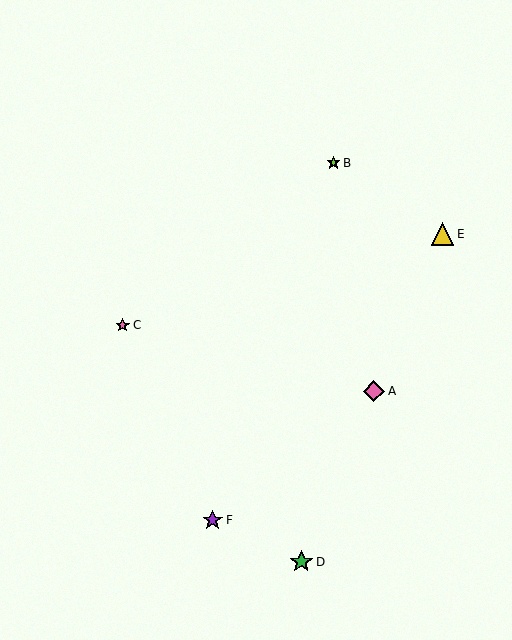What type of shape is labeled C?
Shape C is a pink star.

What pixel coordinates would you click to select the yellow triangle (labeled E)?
Click at (442, 234) to select the yellow triangle E.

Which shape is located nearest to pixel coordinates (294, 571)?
The green star (labeled D) at (301, 562) is nearest to that location.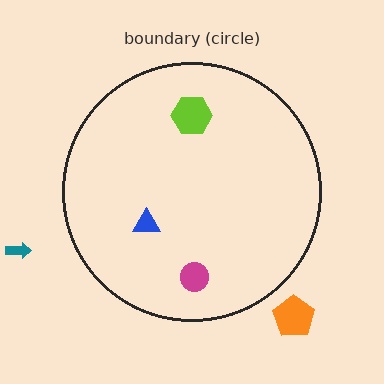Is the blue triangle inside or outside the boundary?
Inside.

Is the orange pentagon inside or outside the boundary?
Outside.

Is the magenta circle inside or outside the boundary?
Inside.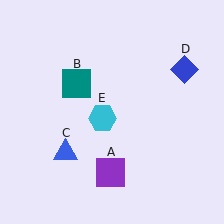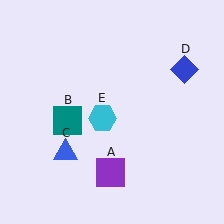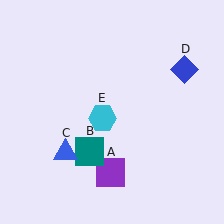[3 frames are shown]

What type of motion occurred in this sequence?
The teal square (object B) rotated counterclockwise around the center of the scene.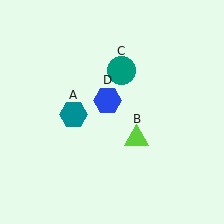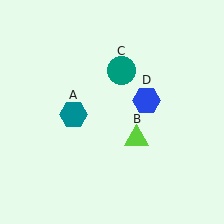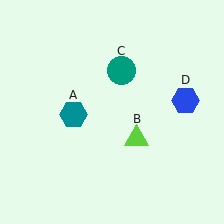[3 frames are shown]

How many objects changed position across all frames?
1 object changed position: blue hexagon (object D).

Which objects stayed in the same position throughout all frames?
Teal hexagon (object A) and lime triangle (object B) and teal circle (object C) remained stationary.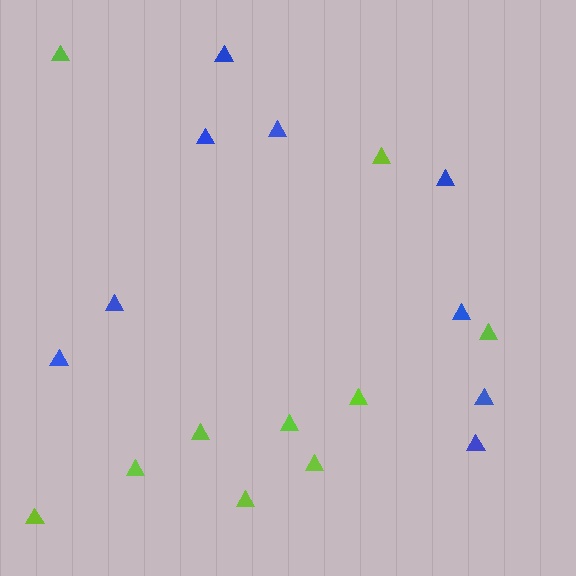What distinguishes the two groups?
There are 2 groups: one group of lime triangles (10) and one group of blue triangles (9).